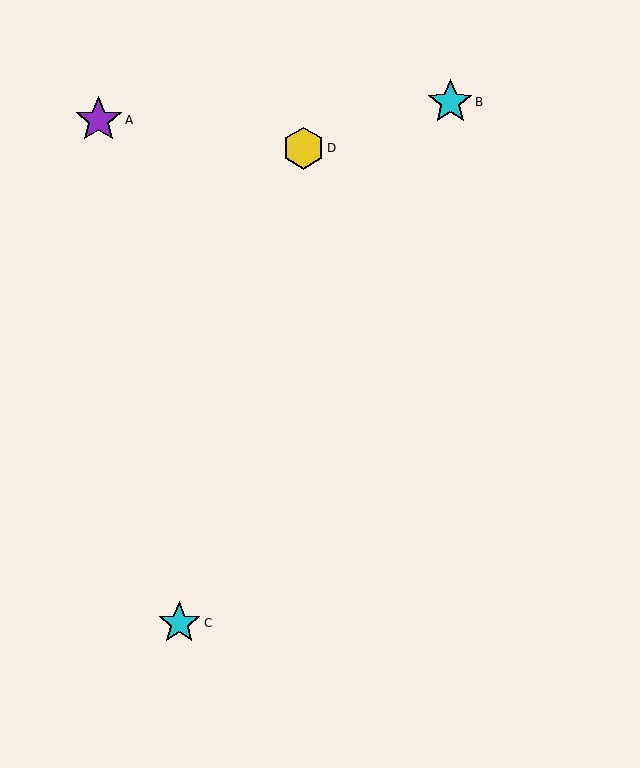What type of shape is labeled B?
Shape B is a cyan star.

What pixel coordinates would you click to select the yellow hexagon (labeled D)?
Click at (303, 148) to select the yellow hexagon D.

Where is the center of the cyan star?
The center of the cyan star is at (179, 623).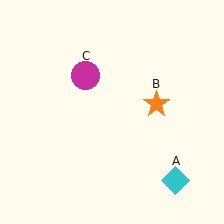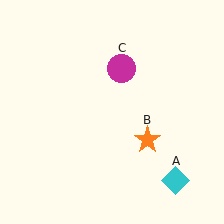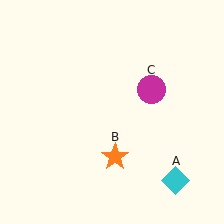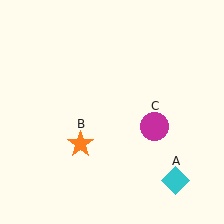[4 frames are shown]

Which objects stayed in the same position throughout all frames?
Cyan diamond (object A) remained stationary.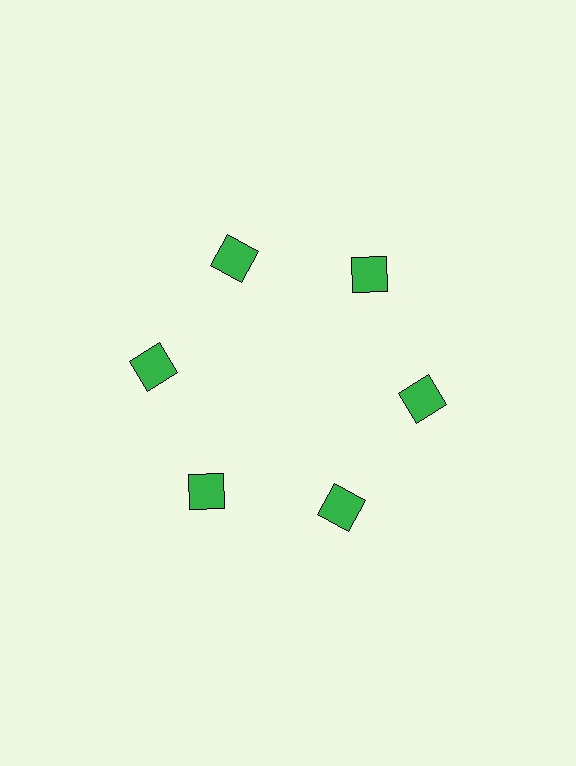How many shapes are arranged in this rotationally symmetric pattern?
There are 6 shapes, arranged in 6 groups of 1.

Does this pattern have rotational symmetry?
Yes, this pattern has 6-fold rotational symmetry. It looks the same after rotating 60 degrees around the center.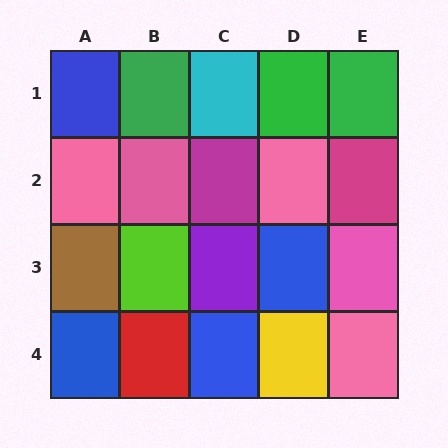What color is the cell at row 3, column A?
Brown.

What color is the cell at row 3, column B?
Lime.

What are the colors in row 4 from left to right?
Blue, red, blue, yellow, pink.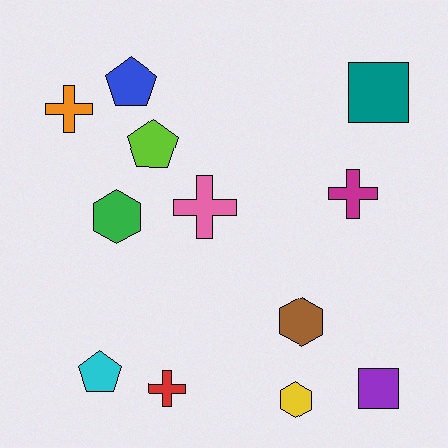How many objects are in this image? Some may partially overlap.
There are 12 objects.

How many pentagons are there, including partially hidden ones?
There are 3 pentagons.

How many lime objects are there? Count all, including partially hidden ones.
There is 1 lime object.